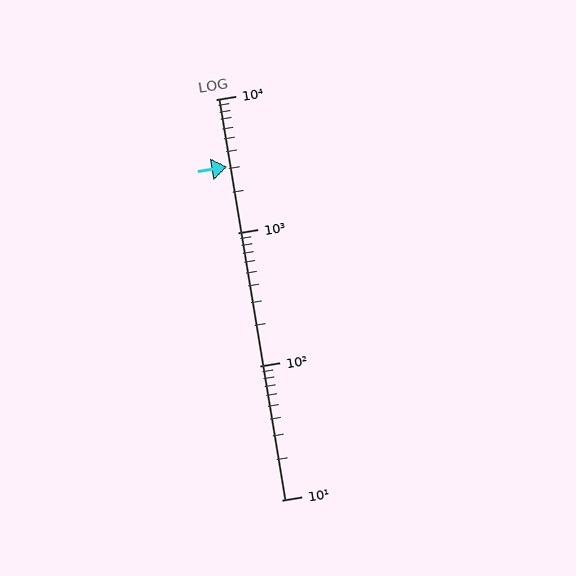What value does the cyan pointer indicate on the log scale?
The pointer indicates approximately 3100.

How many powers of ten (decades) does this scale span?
The scale spans 3 decades, from 10 to 10000.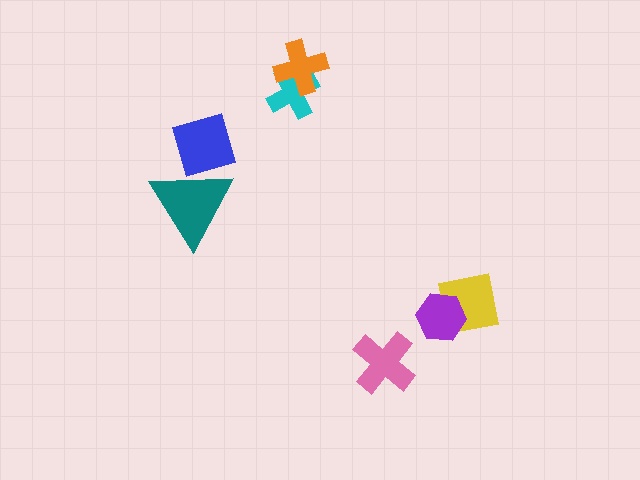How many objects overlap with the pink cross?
0 objects overlap with the pink cross.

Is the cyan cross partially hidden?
Yes, it is partially covered by another shape.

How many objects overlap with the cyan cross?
1 object overlaps with the cyan cross.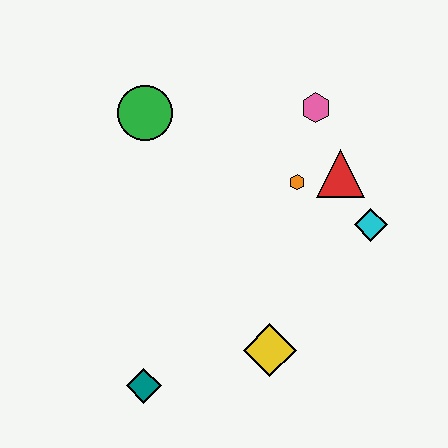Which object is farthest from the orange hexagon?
The teal diamond is farthest from the orange hexagon.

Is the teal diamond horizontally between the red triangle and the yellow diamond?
No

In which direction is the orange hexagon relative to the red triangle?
The orange hexagon is to the left of the red triangle.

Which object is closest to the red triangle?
The orange hexagon is closest to the red triangle.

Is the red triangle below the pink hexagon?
Yes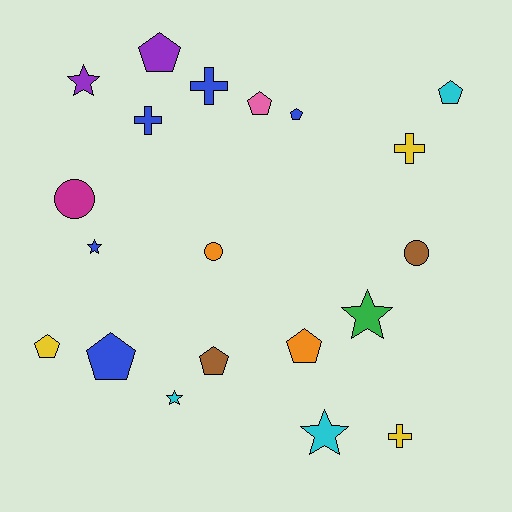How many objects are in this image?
There are 20 objects.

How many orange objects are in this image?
There are 2 orange objects.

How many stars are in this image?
There are 5 stars.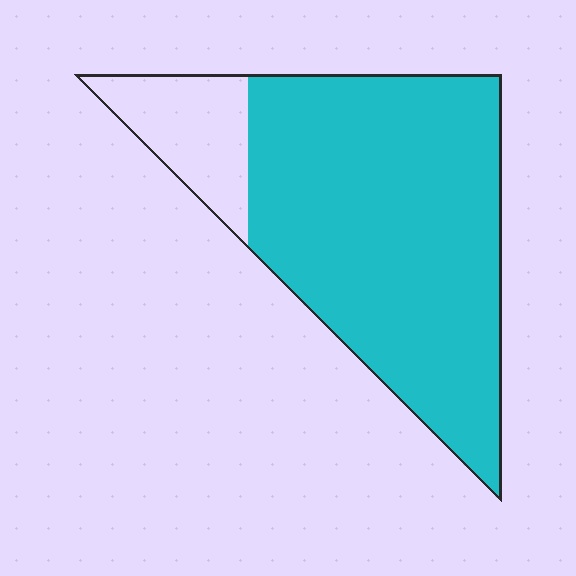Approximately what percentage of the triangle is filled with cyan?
Approximately 85%.